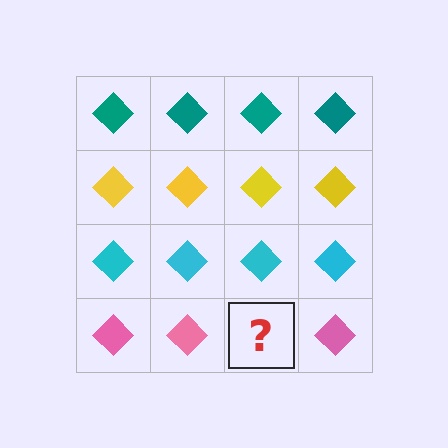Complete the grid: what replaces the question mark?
The question mark should be replaced with a pink diamond.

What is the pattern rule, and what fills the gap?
The rule is that each row has a consistent color. The gap should be filled with a pink diamond.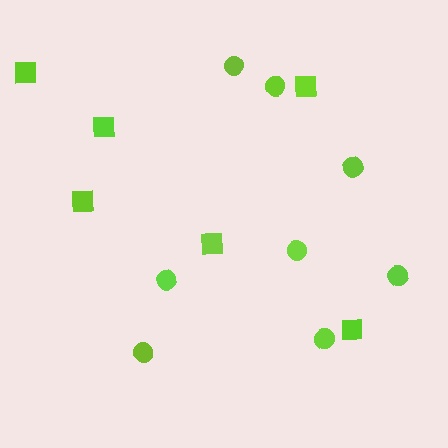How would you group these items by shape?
There are 2 groups: one group of squares (6) and one group of circles (8).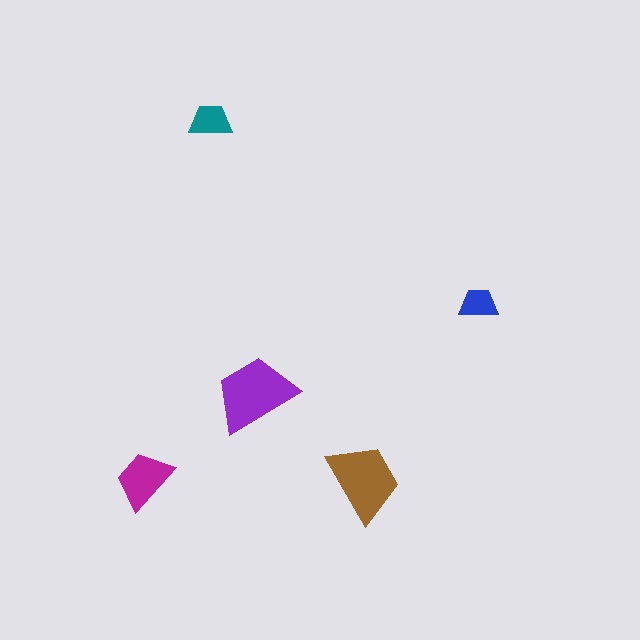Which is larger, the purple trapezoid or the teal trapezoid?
The purple one.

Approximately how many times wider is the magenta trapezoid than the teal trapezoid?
About 1.5 times wider.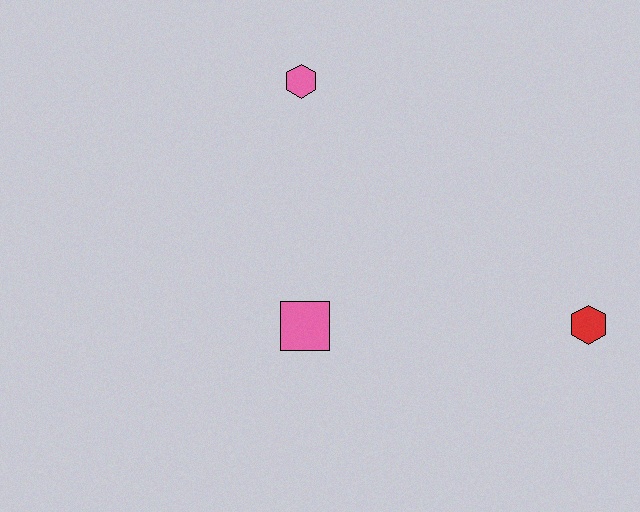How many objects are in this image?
There are 3 objects.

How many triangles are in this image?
There are no triangles.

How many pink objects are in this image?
There are 2 pink objects.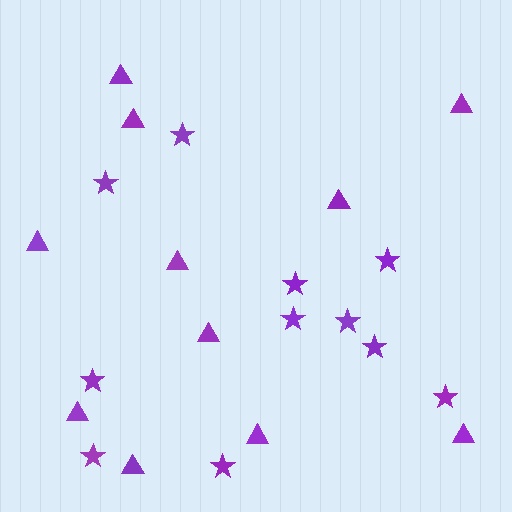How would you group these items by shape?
There are 2 groups: one group of stars (11) and one group of triangles (11).